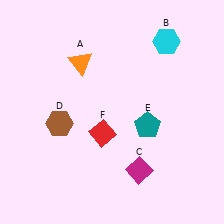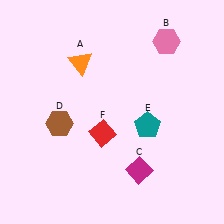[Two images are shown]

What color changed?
The hexagon (B) changed from cyan in Image 1 to pink in Image 2.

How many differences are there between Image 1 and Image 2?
There is 1 difference between the two images.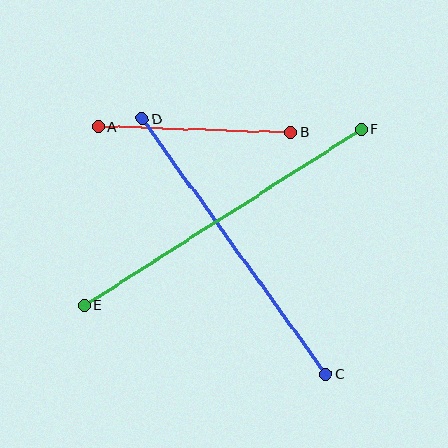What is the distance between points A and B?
The distance is approximately 193 pixels.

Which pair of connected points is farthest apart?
Points E and F are farthest apart.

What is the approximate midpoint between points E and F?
The midpoint is at approximately (223, 217) pixels.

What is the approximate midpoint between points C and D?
The midpoint is at approximately (234, 247) pixels.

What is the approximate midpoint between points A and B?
The midpoint is at approximately (194, 130) pixels.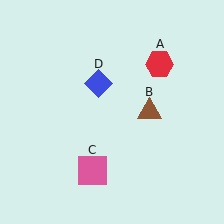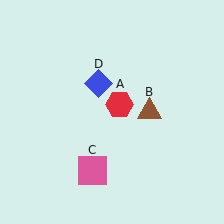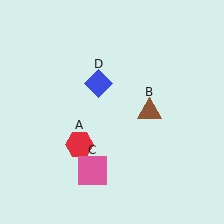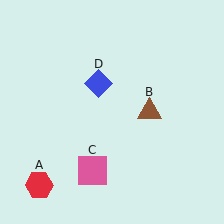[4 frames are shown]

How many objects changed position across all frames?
1 object changed position: red hexagon (object A).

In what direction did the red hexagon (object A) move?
The red hexagon (object A) moved down and to the left.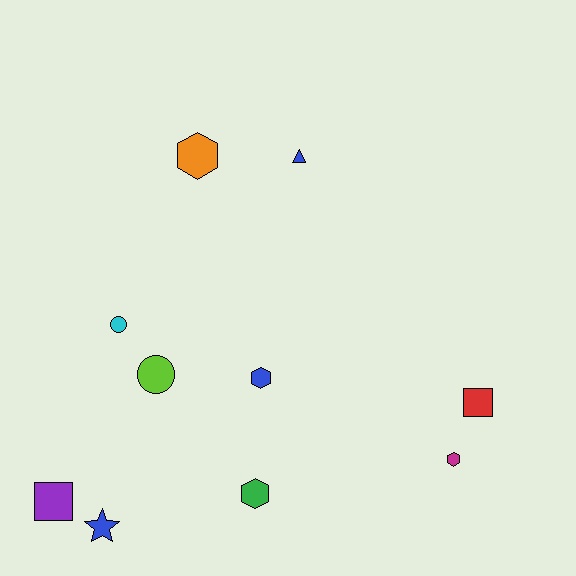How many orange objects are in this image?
There is 1 orange object.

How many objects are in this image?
There are 10 objects.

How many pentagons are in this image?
There are no pentagons.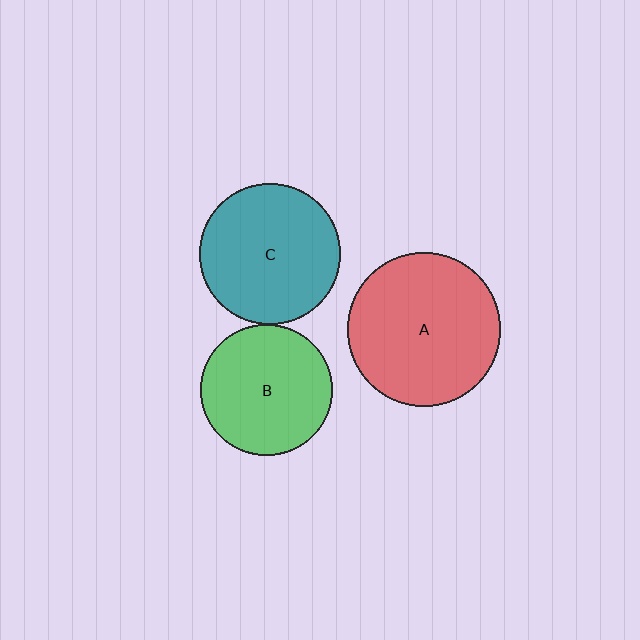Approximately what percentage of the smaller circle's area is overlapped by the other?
Approximately 5%.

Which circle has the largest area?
Circle A (red).